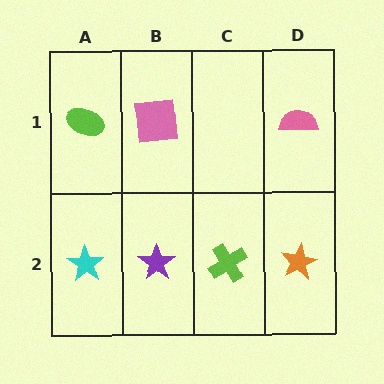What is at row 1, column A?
A lime ellipse.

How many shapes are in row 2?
4 shapes.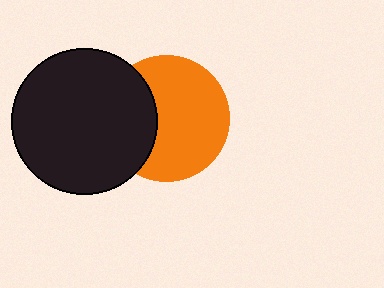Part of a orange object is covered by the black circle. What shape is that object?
It is a circle.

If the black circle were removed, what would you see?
You would see the complete orange circle.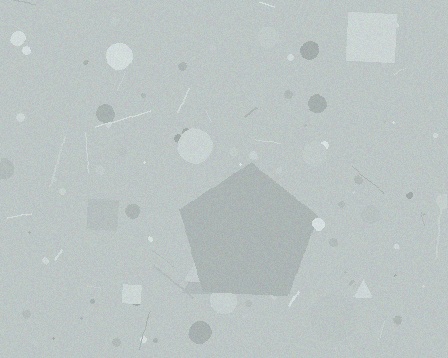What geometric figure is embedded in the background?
A pentagon is embedded in the background.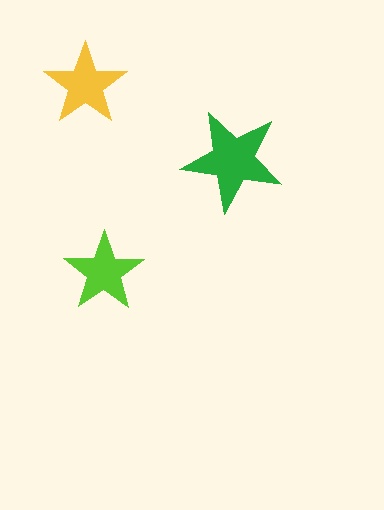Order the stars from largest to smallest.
the green one, the yellow one, the lime one.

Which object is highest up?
The yellow star is topmost.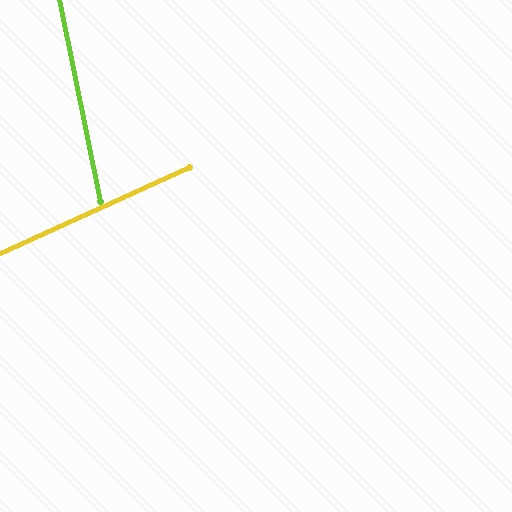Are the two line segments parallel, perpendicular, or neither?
Neither parallel nor perpendicular — they differ by about 77°.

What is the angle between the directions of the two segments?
Approximately 77 degrees.